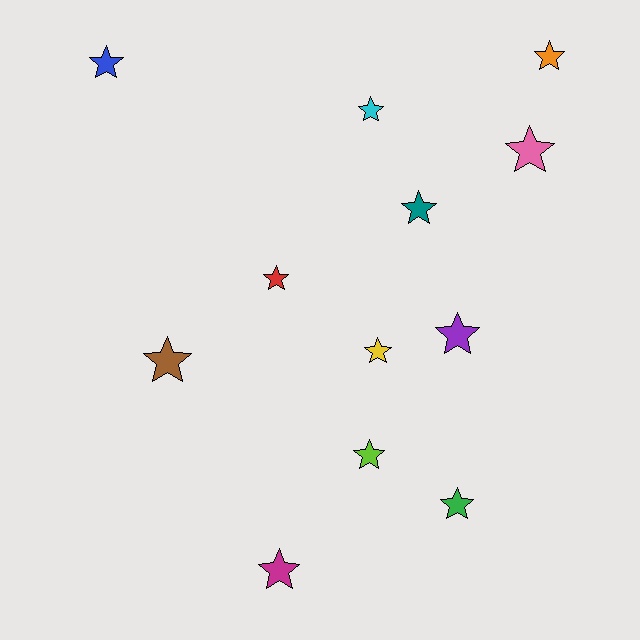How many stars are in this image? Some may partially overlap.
There are 12 stars.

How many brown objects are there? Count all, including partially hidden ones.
There is 1 brown object.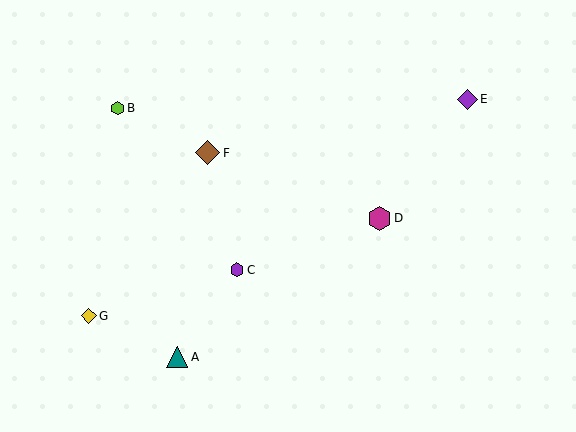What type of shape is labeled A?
Shape A is a teal triangle.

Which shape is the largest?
The magenta hexagon (labeled D) is the largest.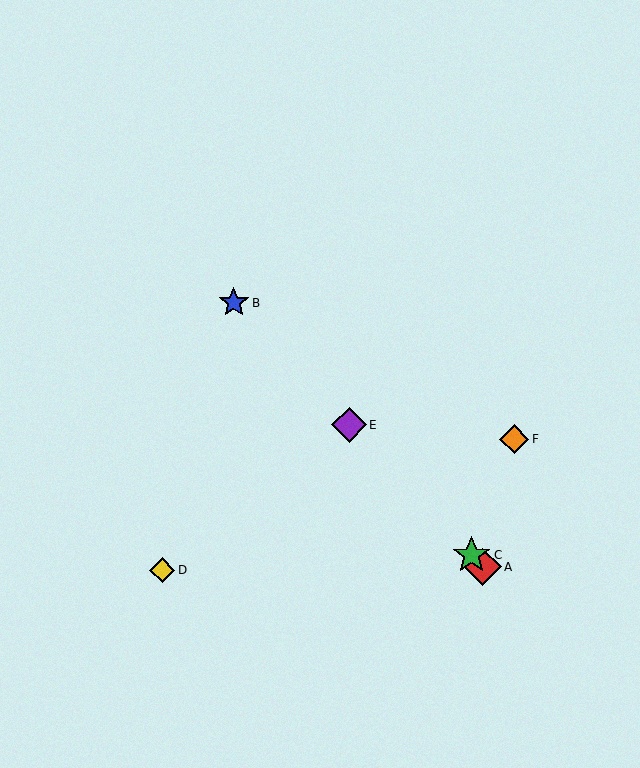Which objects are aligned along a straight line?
Objects A, B, C, E are aligned along a straight line.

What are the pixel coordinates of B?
Object B is at (234, 303).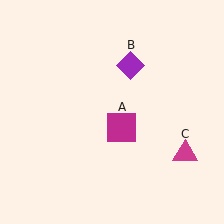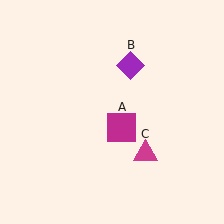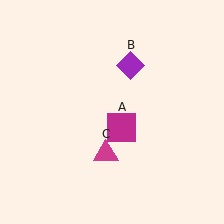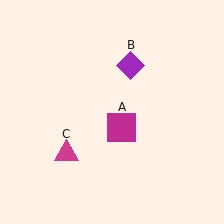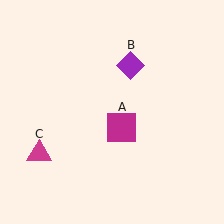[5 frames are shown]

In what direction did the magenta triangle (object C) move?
The magenta triangle (object C) moved left.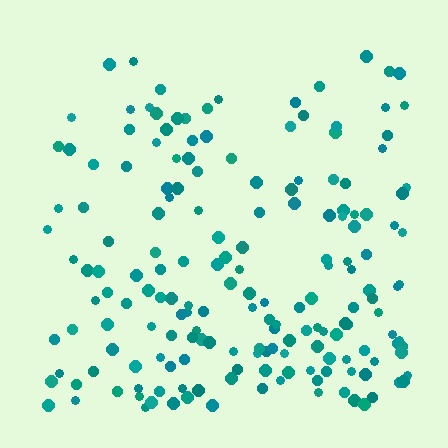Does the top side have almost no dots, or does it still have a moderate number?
Still a moderate number, just noticeably fewer than the bottom.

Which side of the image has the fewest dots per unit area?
The top.